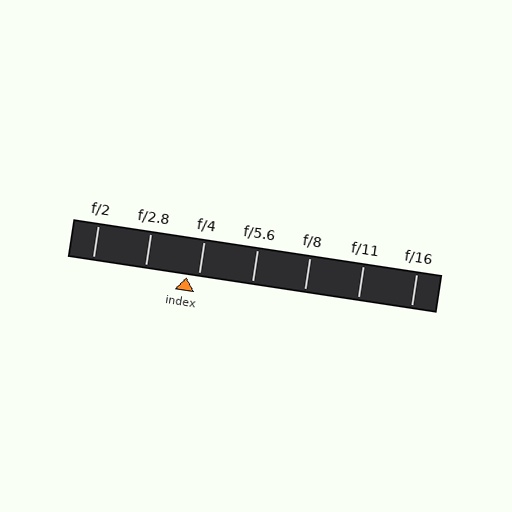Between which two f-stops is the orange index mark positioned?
The index mark is between f/2.8 and f/4.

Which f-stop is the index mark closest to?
The index mark is closest to f/4.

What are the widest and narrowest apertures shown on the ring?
The widest aperture shown is f/2 and the narrowest is f/16.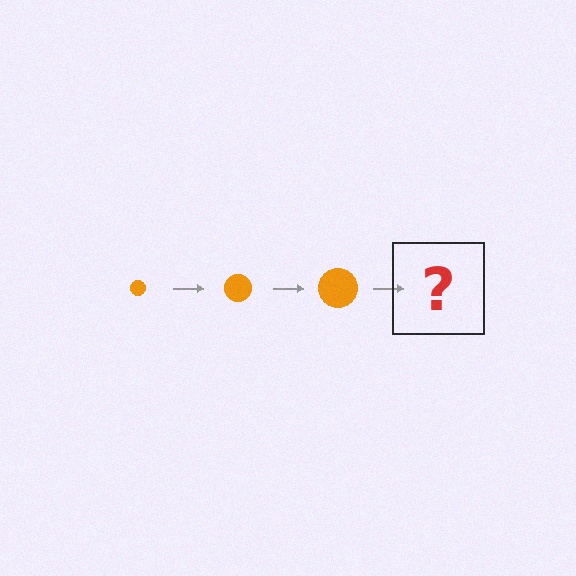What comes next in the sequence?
The next element should be an orange circle, larger than the previous one.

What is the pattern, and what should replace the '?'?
The pattern is that the circle gets progressively larger each step. The '?' should be an orange circle, larger than the previous one.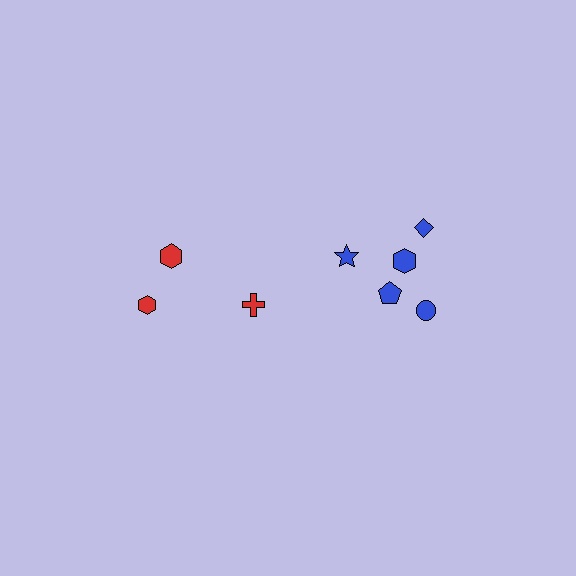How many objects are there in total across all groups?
There are 8 objects.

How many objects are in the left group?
There are 3 objects.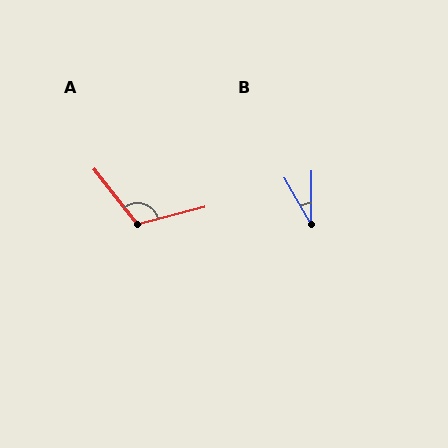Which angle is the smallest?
B, at approximately 30 degrees.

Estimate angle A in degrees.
Approximately 114 degrees.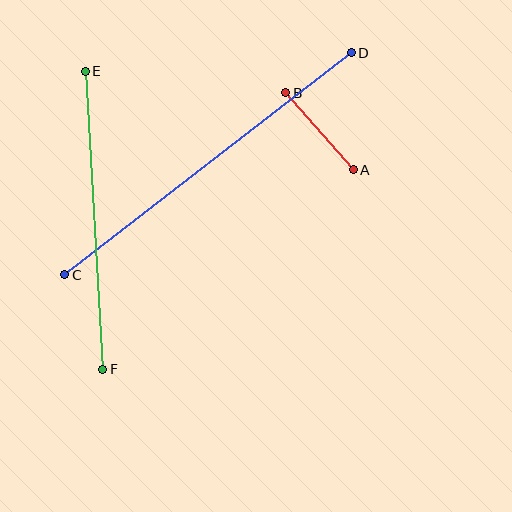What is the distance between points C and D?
The distance is approximately 362 pixels.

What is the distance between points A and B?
The distance is approximately 102 pixels.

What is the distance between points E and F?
The distance is approximately 298 pixels.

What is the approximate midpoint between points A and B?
The midpoint is at approximately (319, 131) pixels.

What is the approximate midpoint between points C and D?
The midpoint is at approximately (208, 164) pixels.